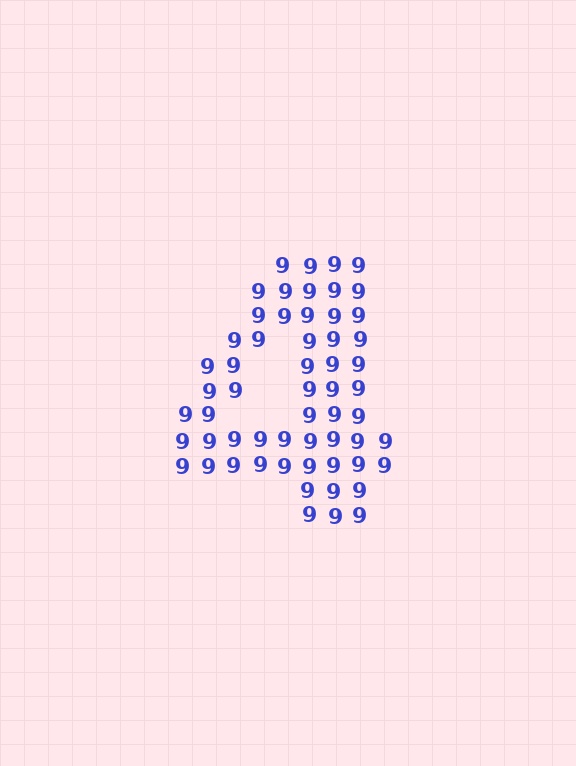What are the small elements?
The small elements are digit 9's.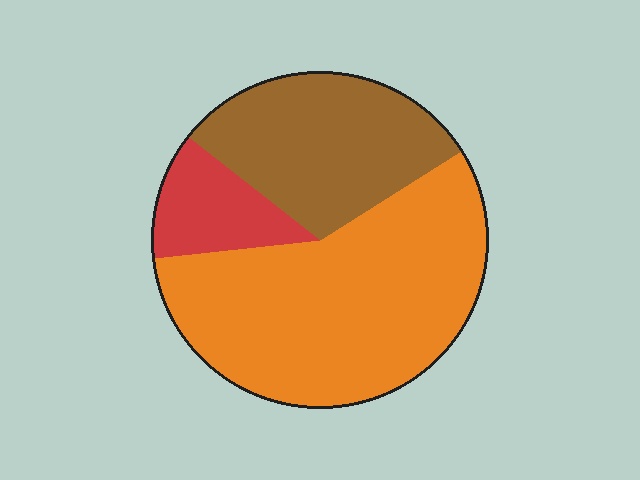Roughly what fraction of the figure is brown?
Brown covers roughly 30% of the figure.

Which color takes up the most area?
Orange, at roughly 55%.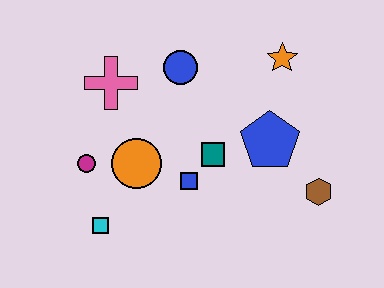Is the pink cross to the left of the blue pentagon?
Yes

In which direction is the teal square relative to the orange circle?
The teal square is to the right of the orange circle.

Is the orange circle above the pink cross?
No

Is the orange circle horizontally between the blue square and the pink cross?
Yes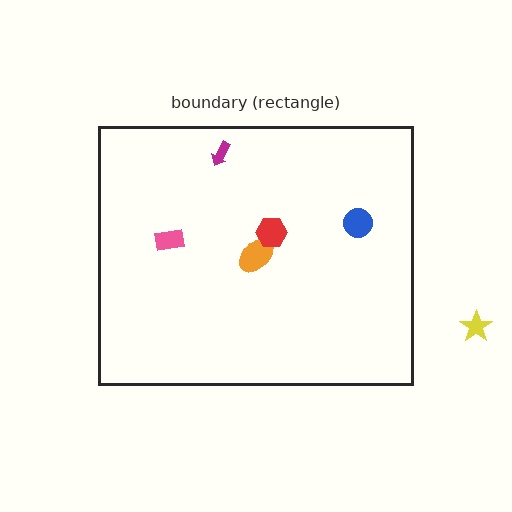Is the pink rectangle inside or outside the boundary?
Inside.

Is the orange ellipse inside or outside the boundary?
Inside.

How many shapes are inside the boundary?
5 inside, 1 outside.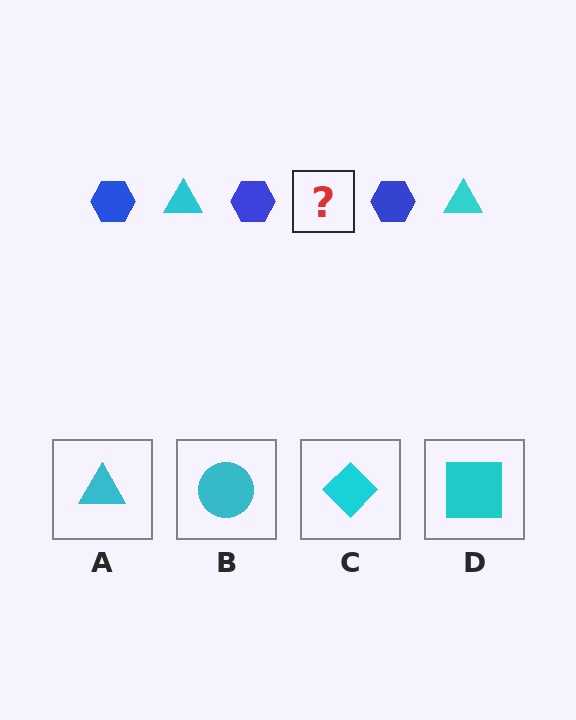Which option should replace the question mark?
Option A.